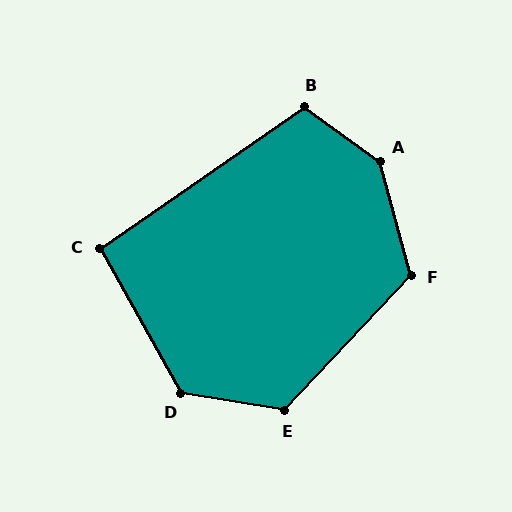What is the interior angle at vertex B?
Approximately 110 degrees (obtuse).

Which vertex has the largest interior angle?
A, at approximately 140 degrees.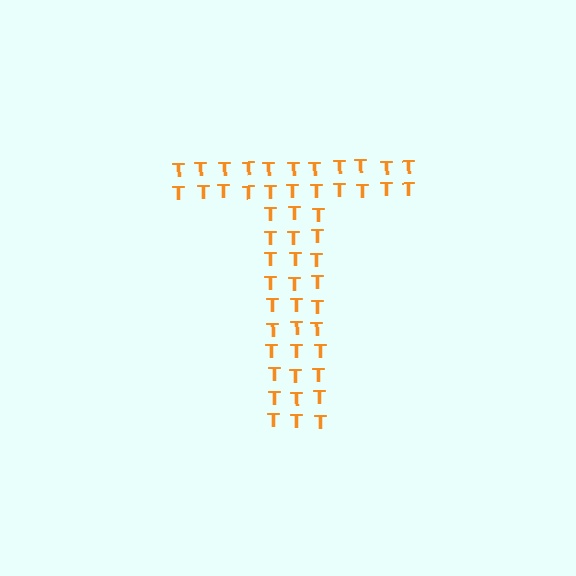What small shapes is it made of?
It is made of small letter T's.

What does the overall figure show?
The overall figure shows the letter T.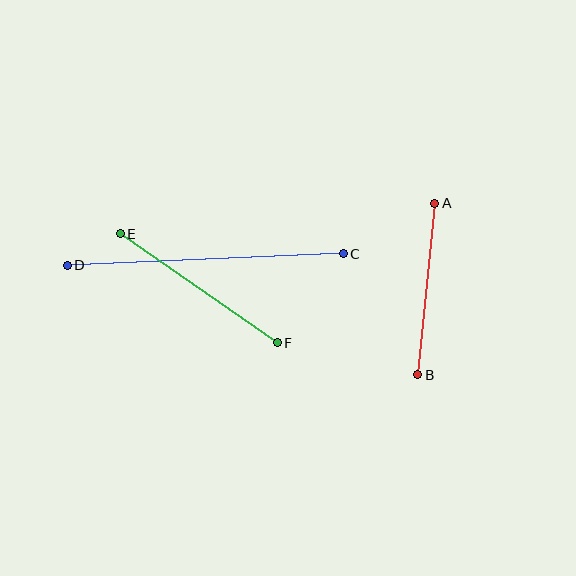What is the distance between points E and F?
The distance is approximately 192 pixels.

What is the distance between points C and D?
The distance is approximately 276 pixels.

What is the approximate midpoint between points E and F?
The midpoint is at approximately (199, 288) pixels.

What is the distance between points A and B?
The distance is approximately 172 pixels.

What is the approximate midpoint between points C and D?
The midpoint is at approximately (205, 260) pixels.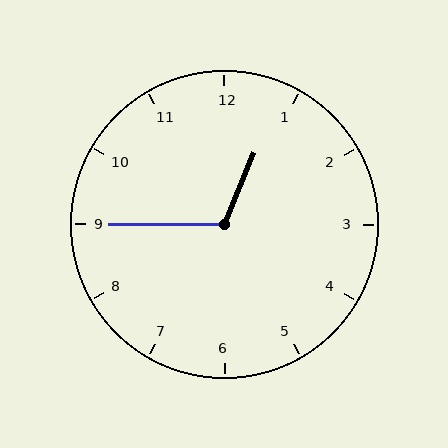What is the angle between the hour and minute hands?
Approximately 112 degrees.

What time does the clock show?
12:45.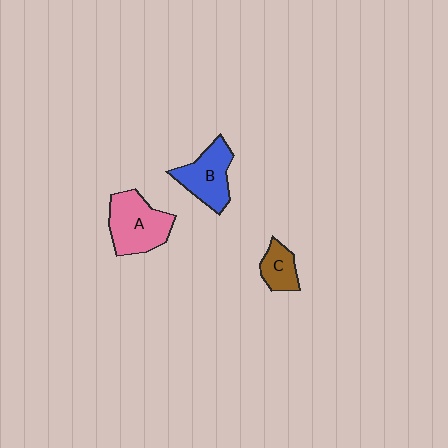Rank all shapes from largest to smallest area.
From largest to smallest: A (pink), B (blue), C (brown).